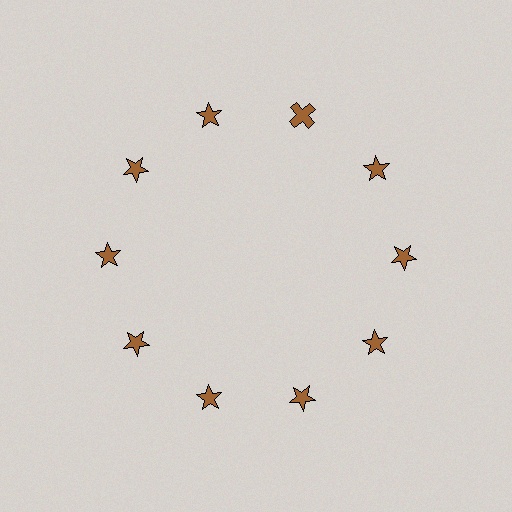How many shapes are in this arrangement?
There are 10 shapes arranged in a ring pattern.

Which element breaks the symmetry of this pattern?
The brown cross at roughly the 1 o'clock position breaks the symmetry. All other shapes are brown stars.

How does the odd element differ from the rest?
It has a different shape: cross instead of star.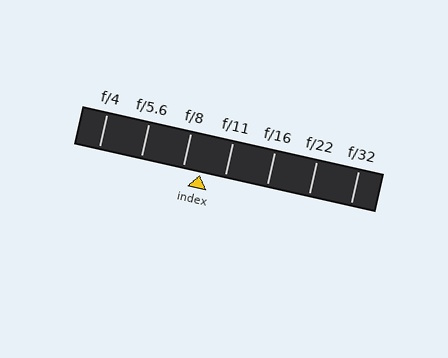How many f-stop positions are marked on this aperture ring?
There are 7 f-stop positions marked.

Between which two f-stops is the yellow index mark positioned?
The index mark is between f/8 and f/11.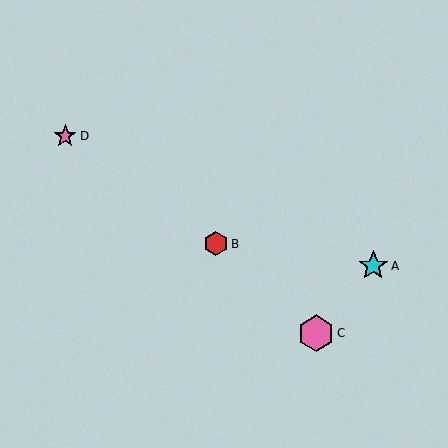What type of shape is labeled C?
Shape C is a pink hexagon.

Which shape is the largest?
The pink hexagon (labeled C) is the largest.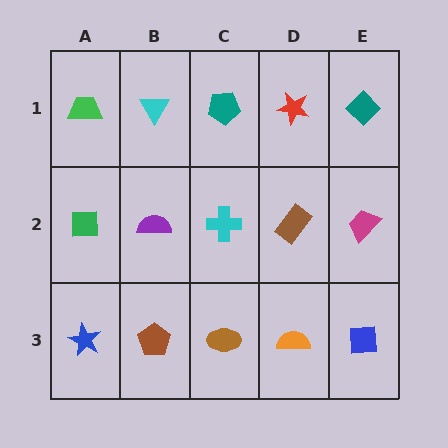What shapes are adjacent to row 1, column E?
A magenta trapezoid (row 2, column E), a red star (row 1, column D).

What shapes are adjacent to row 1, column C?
A cyan cross (row 2, column C), a cyan triangle (row 1, column B), a red star (row 1, column D).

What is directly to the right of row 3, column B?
A brown ellipse.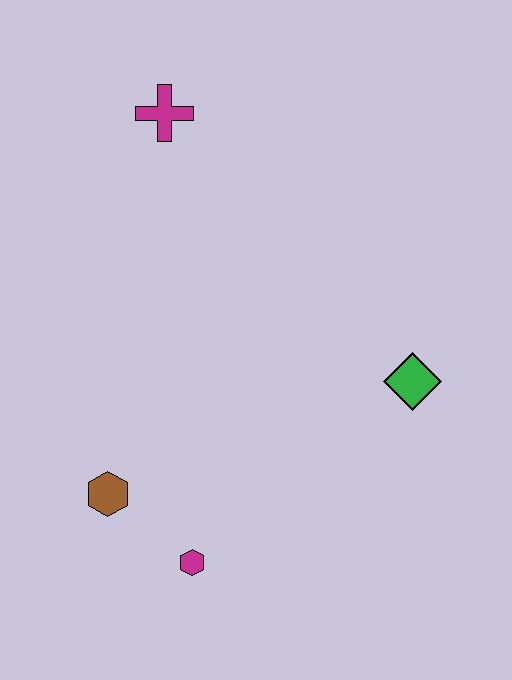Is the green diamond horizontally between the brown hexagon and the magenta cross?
No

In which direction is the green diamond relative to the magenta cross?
The green diamond is below the magenta cross.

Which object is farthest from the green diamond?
The magenta cross is farthest from the green diamond.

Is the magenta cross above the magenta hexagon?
Yes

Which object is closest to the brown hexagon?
The magenta hexagon is closest to the brown hexagon.